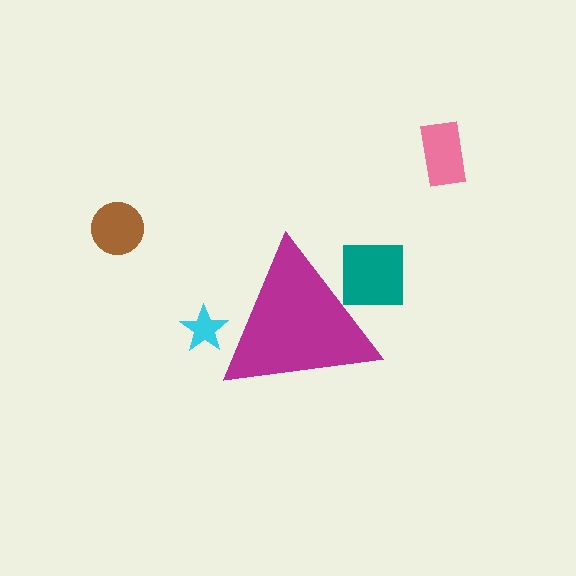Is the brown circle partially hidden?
No, the brown circle is fully visible.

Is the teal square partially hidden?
Yes, the teal square is partially hidden behind the magenta triangle.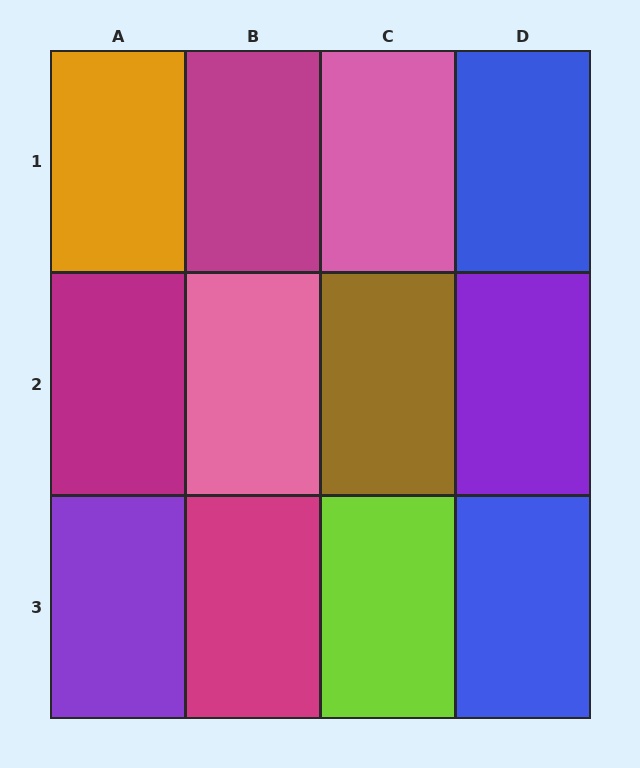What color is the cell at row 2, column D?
Purple.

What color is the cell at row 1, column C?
Pink.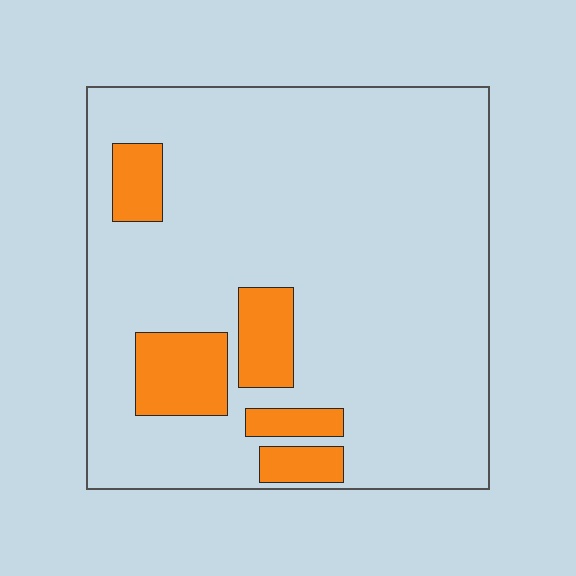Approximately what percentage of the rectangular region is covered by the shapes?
Approximately 15%.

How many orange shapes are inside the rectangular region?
5.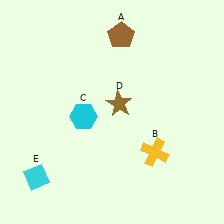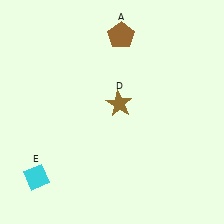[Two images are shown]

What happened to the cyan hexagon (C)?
The cyan hexagon (C) was removed in Image 2. It was in the bottom-left area of Image 1.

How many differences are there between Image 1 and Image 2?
There are 2 differences between the two images.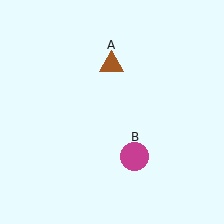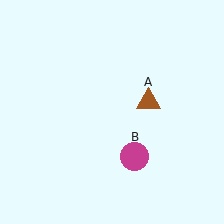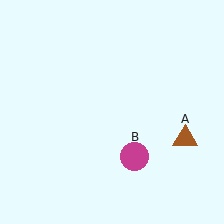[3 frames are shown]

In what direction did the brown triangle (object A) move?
The brown triangle (object A) moved down and to the right.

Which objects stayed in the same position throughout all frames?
Magenta circle (object B) remained stationary.